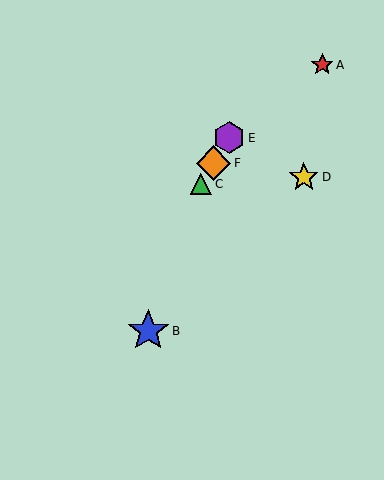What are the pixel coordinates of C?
Object C is at (201, 184).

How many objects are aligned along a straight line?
3 objects (C, E, F) are aligned along a straight line.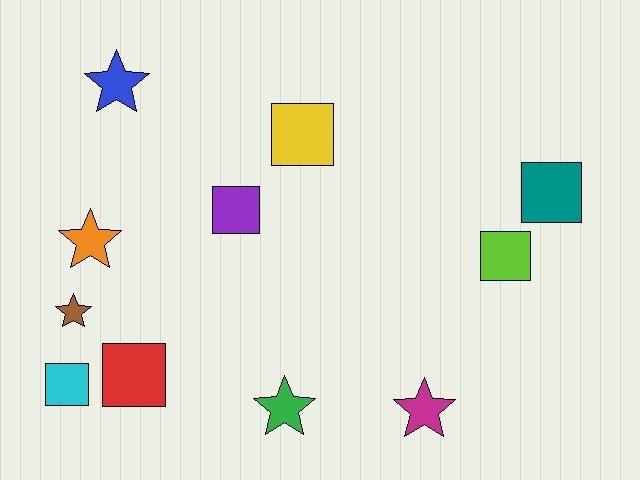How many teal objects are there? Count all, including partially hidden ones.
There is 1 teal object.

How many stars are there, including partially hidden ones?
There are 5 stars.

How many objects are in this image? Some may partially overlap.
There are 11 objects.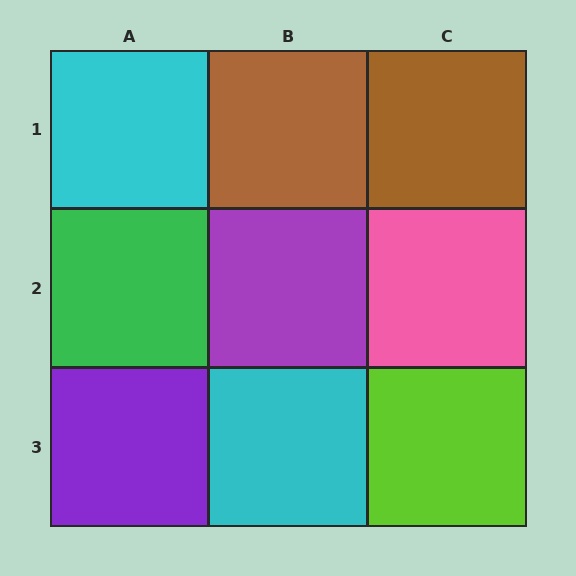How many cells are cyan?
2 cells are cyan.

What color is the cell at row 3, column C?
Lime.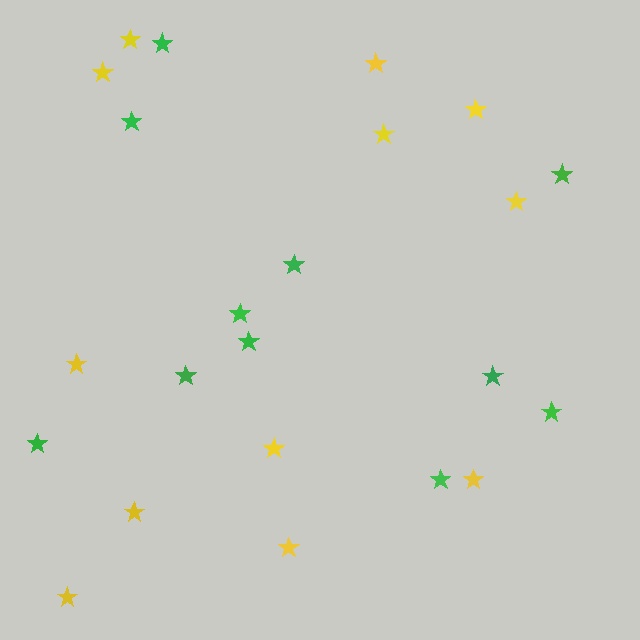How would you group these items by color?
There are 2 groups: one group of green stars (11) and one group of yellow stars (12).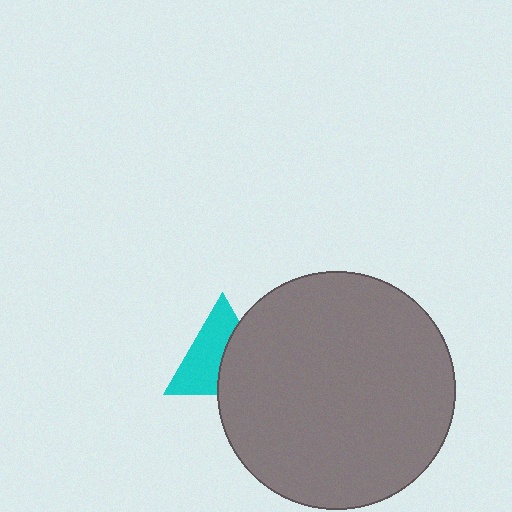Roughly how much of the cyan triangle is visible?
About half of it is visible (roughly 56%).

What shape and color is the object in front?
The object in front is a gray circle.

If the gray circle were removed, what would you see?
You would see the complete cyan triangle.